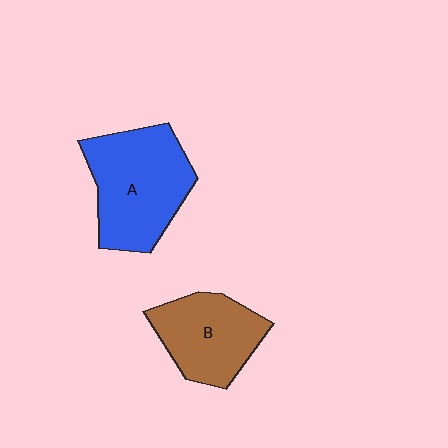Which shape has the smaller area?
Shape B (brown).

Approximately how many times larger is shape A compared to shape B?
Approximately 1.3 times.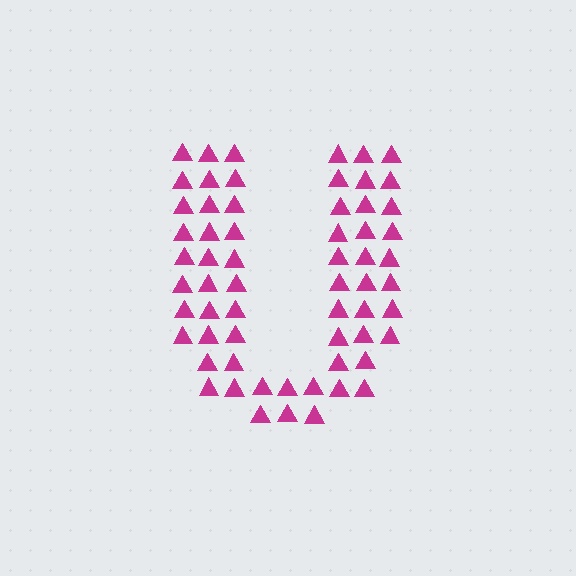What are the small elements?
The small elements are triangles.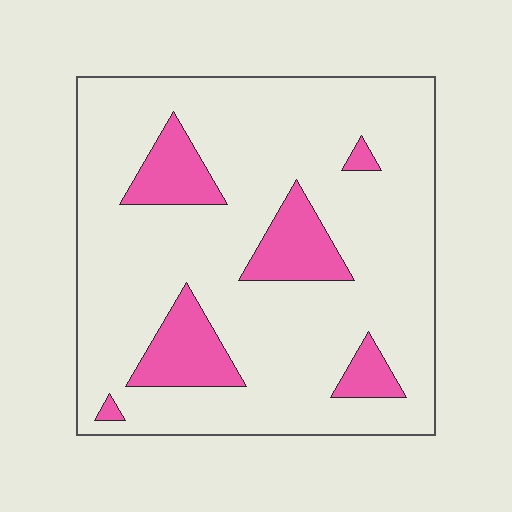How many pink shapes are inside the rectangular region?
6.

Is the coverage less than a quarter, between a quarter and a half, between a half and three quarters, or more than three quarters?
Less than a quarter.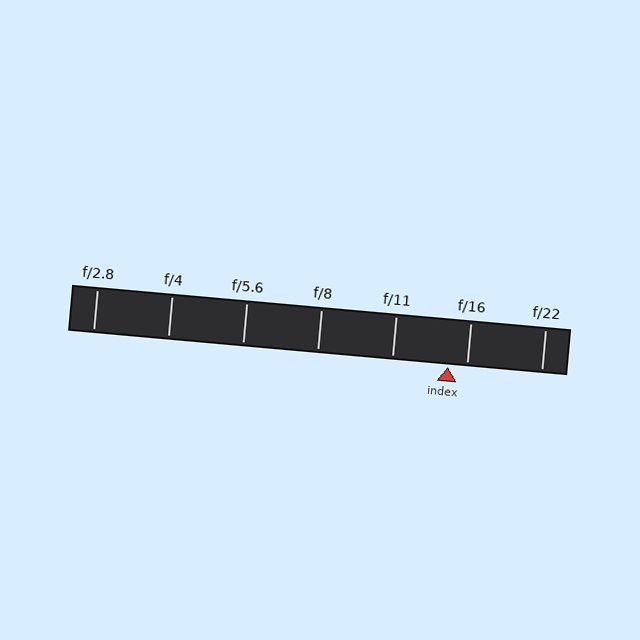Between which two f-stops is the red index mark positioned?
The index mark is between f/11 and f/16.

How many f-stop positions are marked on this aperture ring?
There are 7 f-stop positions marked.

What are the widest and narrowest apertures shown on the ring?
The widest aperture shown is f/2.8 and the narrowest is f/22.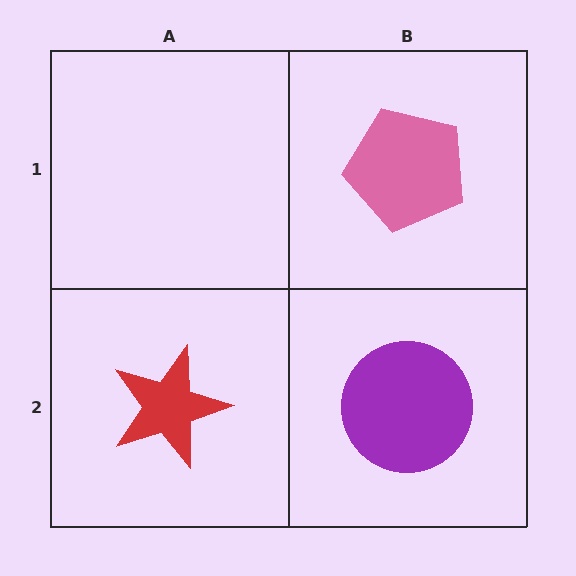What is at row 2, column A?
A red star.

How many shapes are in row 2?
2 shapes.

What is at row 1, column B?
A pink pentagon.